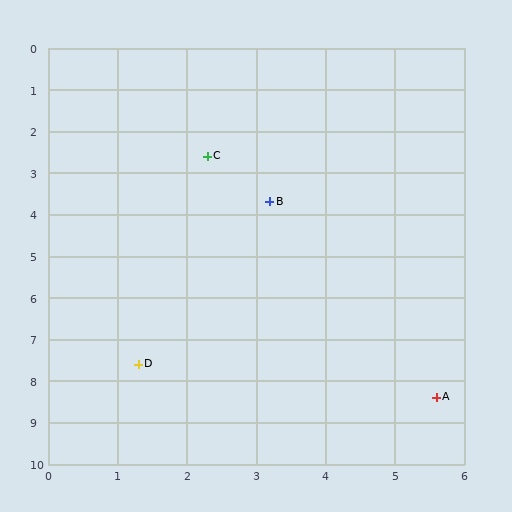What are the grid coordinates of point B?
Point B is at approximately (3.2, 3.7).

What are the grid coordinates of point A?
Point A is at approximately (5.6, 8.4).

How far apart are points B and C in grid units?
Points B and C are about 1.4 grid units apart.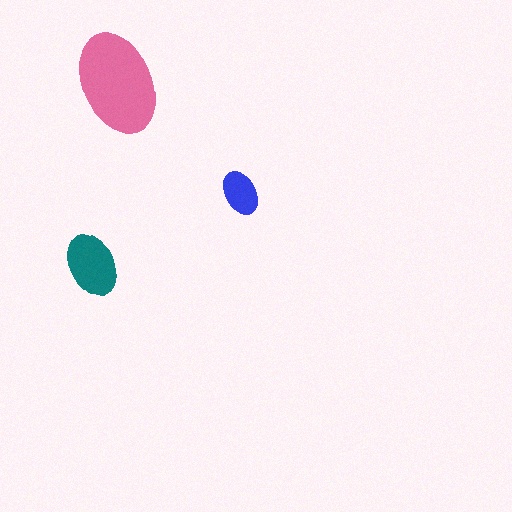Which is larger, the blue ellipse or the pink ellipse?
The pink one.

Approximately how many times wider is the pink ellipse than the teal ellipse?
About 1.5 times wider.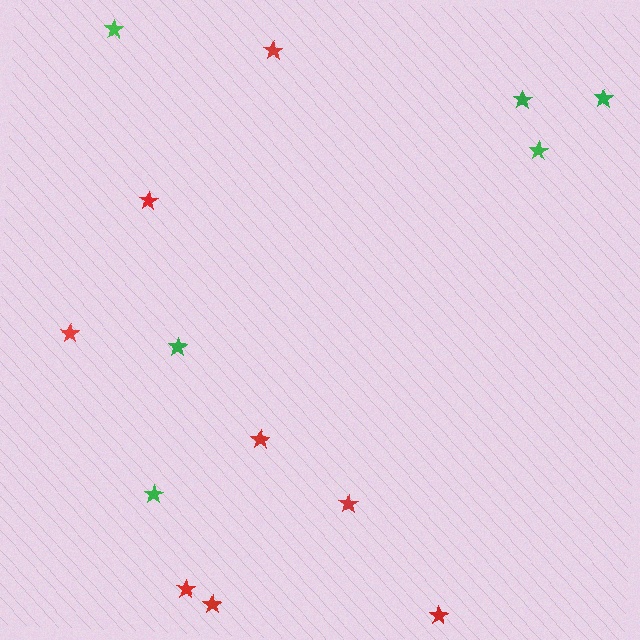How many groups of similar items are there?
There are 2 groups: one group of green stars (6) and one group of red stars (8).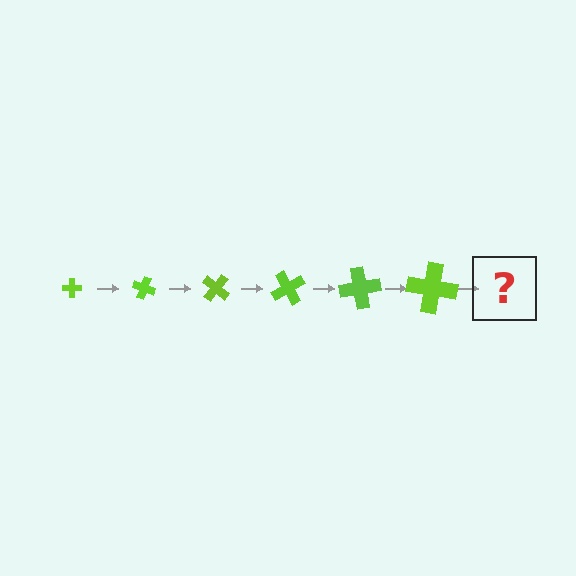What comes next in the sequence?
The next element should be a cross, larger than the previous one and rotated 120 degrees from the start.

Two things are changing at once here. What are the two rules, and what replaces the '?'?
The two rules are that the cross grows larger each step and it rotates 20 degrees each step. The '?' should be a cross, larger than the previous one and rotated 120 degrees from the start.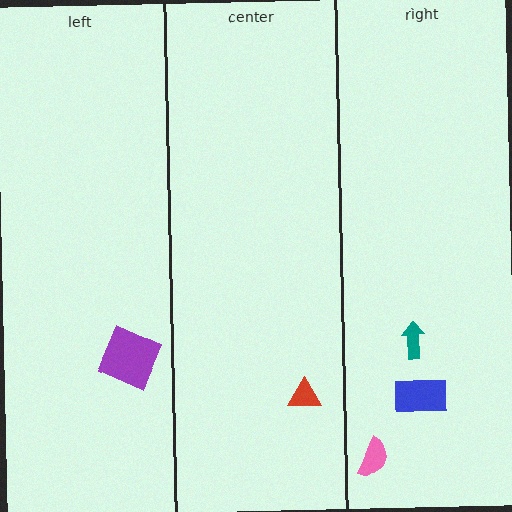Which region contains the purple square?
The left region.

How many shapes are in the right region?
3.